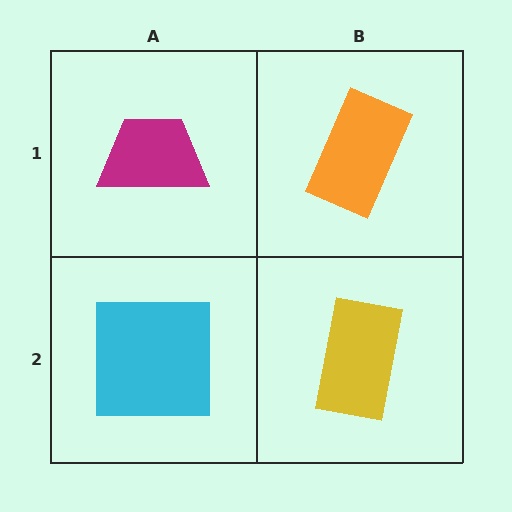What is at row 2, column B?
A yellow rectangle.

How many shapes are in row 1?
2 shapes.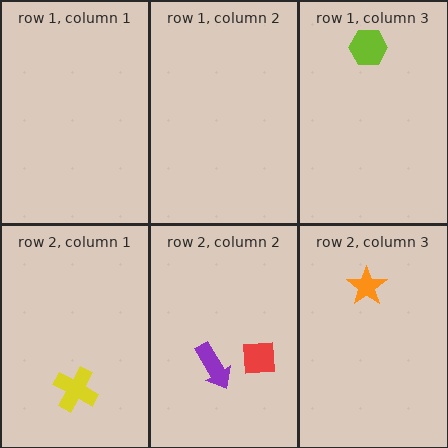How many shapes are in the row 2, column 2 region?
2.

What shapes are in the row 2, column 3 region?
The orange star.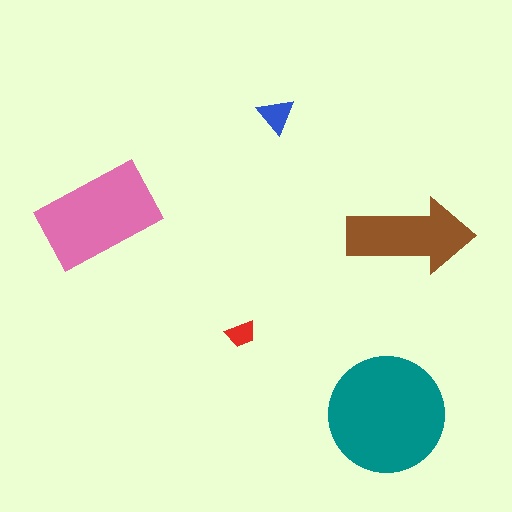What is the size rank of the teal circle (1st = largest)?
1st.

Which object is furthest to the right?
The brown arrow is rightmost.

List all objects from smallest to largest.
The red trapezoid, the blue triangle, the brown arrow, the pink rectangle, the teal circle.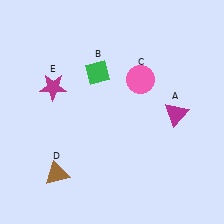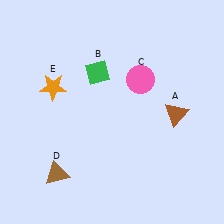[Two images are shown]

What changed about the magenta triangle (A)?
In Image 1, A is magenta. In Image 2, it changed to brown.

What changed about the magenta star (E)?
In Image 1, E is magenta. In Image 2, it changed to orange.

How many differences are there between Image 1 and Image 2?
There are 2 differences between the two images.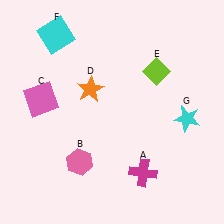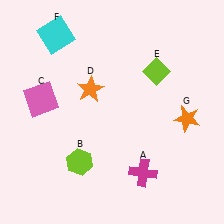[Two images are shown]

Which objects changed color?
B changed from pink to lime. G changed from cyan to orange.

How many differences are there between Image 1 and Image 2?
There are 2 differences between the two images.